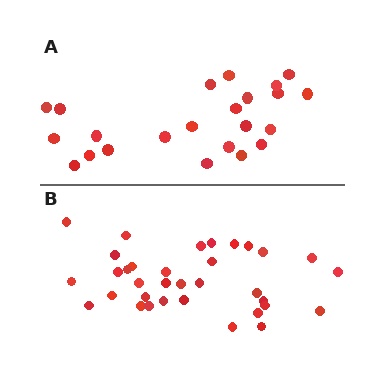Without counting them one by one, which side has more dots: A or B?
Region B (the bottom region) has more dots.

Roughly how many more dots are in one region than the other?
Region B has roughly 12 or so more dots than region A.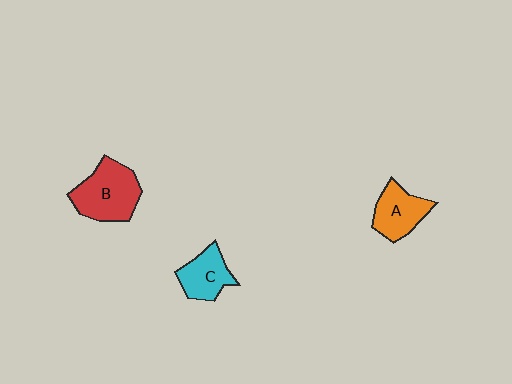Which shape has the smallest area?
Shape C (cyan).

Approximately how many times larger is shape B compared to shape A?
Approximately 1.4 times.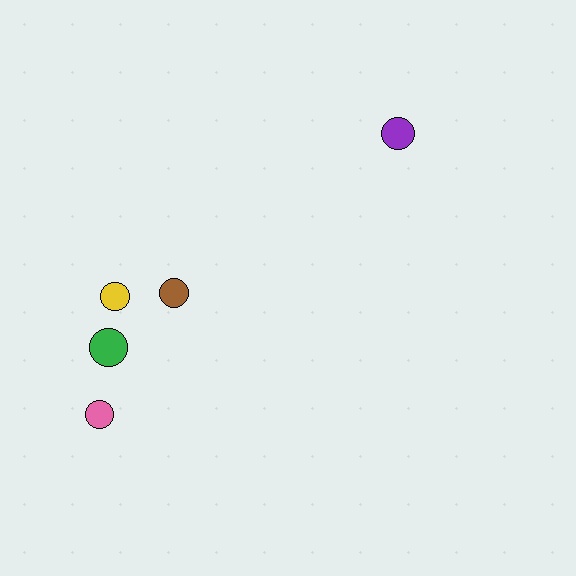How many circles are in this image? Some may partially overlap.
There are 5 circles.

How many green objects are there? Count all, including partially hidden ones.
There is 1 green object.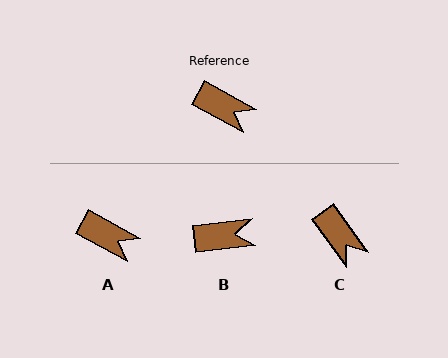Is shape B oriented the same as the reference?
No, it is off by about 35 degrees.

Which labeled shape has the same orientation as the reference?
A.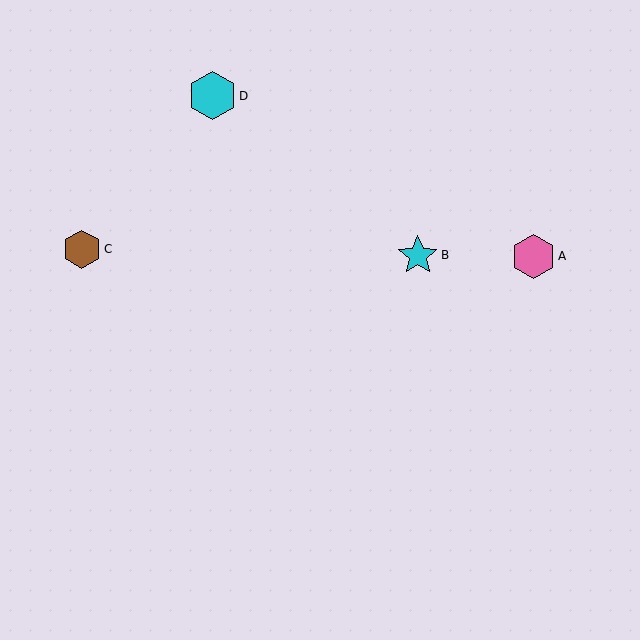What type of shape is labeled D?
Shape D is a cyan hexagon.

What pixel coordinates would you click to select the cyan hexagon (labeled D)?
Click at (212, 96) to select the cyan hexagon D.